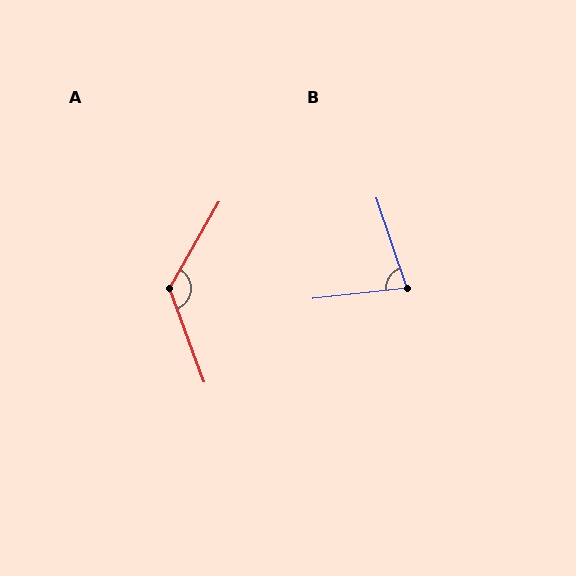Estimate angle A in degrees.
Approximately 130 degrees.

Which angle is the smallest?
B, at approximately 78 degrees.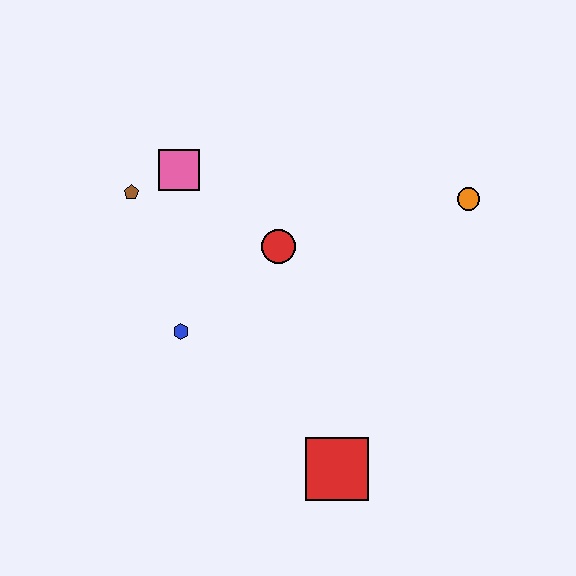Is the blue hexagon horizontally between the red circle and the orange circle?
No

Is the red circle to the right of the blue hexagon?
Yes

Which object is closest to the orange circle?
The red circle is closest to the orange circle.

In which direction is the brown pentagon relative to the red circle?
The brown pentagon is to the left of the red circle.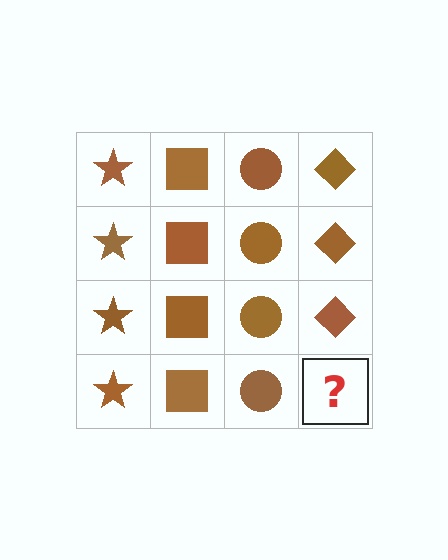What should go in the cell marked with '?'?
The missing cell should contain a brown diamond.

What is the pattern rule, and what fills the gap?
The rule is that each column has a consistent shape. The gap should be filled with a brown diamond.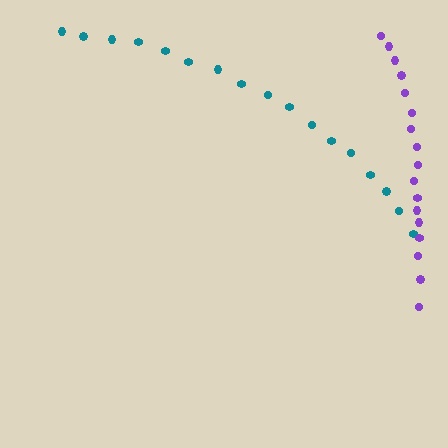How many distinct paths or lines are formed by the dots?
There are 2 distinct paths.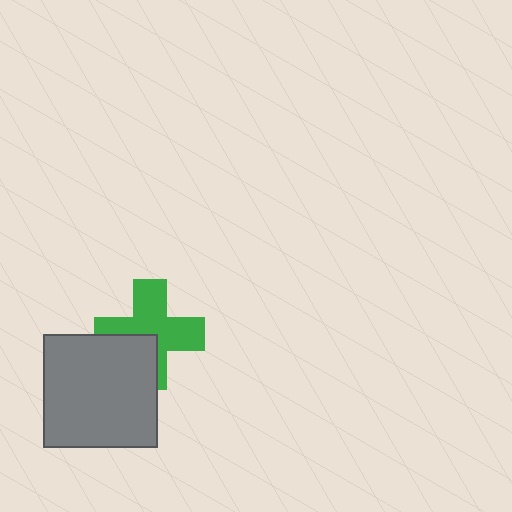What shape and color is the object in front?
The object in front is a gray square.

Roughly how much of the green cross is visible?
Most of it is visible (roughly 68%).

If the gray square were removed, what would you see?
You would see the complete green cross.